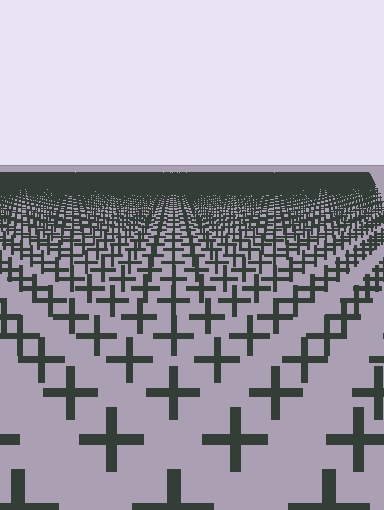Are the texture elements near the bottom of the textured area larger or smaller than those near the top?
Larger. Near the bottom, elements are closer to the viewer and appear at a bigger on-screen size.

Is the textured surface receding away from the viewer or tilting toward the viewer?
The surface is receding away from the viewer. Texture elements get smaller and denser toward the top.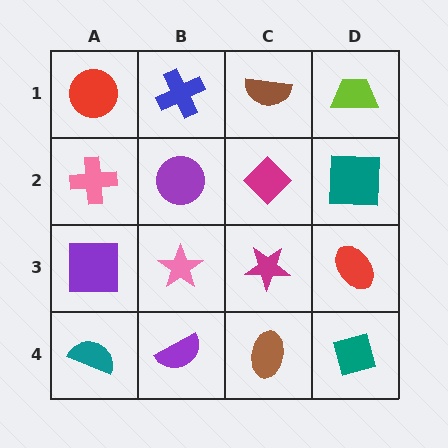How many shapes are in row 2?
4 shapes.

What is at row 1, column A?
A red circle.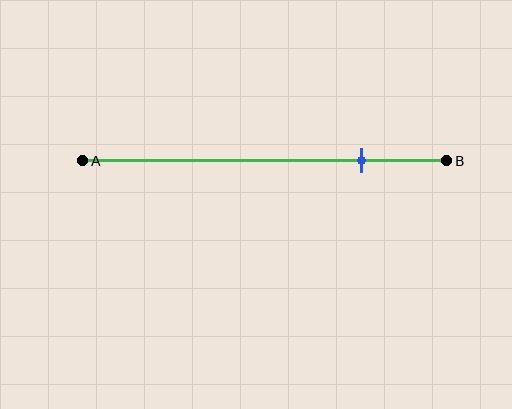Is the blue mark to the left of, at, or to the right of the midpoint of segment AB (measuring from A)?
The blue mark is to the right of the midpoint of segment AB.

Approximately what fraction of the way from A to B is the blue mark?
The blue mark is approximately 75% of the way from A to B.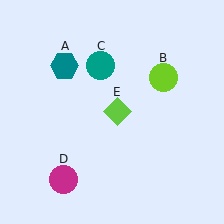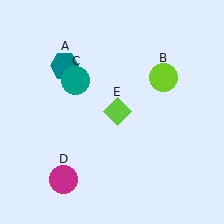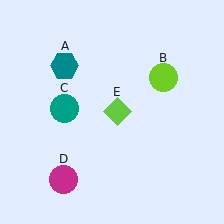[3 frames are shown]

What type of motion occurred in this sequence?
The teal circle (object C) rotated counterclockwise around the center of the scene.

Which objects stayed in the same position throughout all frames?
Teal hexagon (object A) and lime circle (object B) and magenta circle (object D) and lime diamond (object E) remained stationary.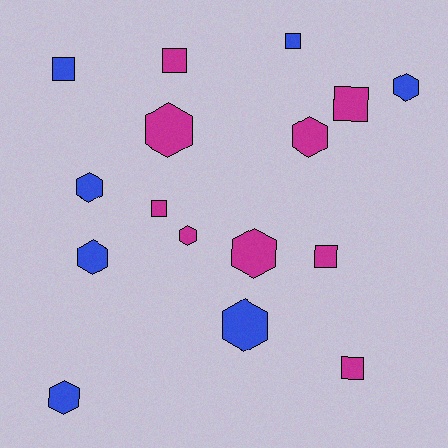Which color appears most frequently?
Magenta, with 9 objects.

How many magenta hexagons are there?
There are 4 magenta hexagons.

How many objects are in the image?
There are 16 objects.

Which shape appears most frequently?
Hexagon, with 9 objects.